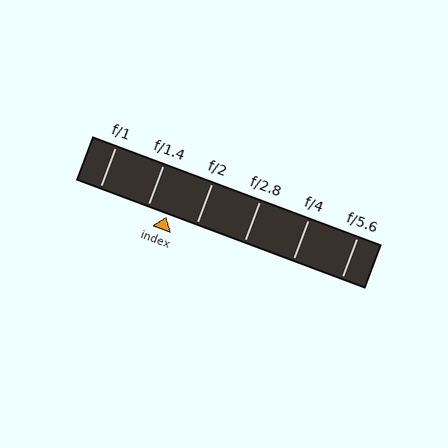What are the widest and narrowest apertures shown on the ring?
The widest aperture shown is f/1 and the narrowest is f/5.6.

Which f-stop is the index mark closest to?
The index mark is closest to f/1.4.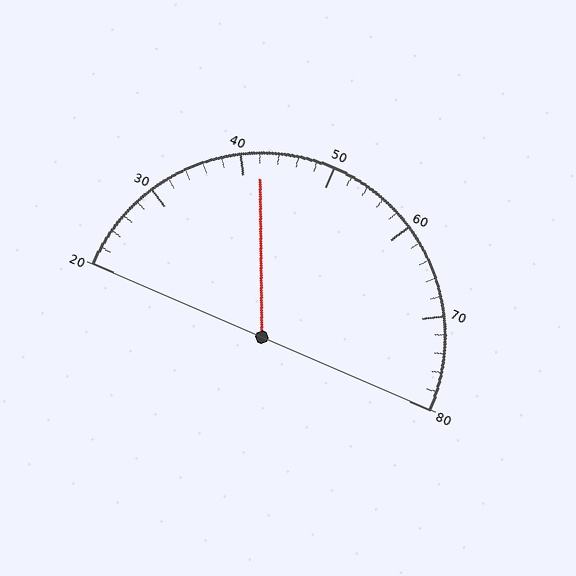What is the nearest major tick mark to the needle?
The nearest major tick mark is 40.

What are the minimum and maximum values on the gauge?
The gauge ranges from 20 to 80.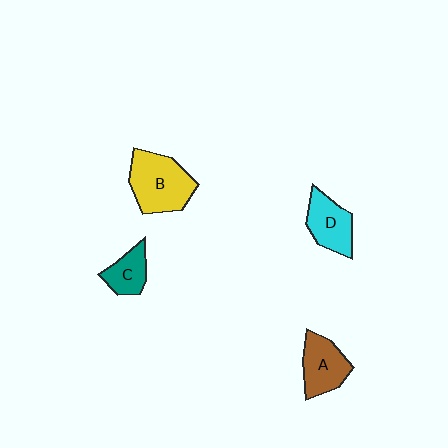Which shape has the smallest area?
Shape C (teal).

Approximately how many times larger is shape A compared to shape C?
Approximately 1.4 times.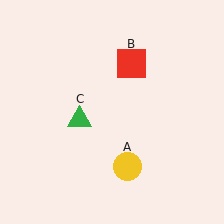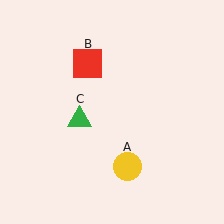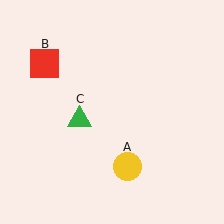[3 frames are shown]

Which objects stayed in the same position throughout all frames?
Yellow circle (object A) and green triangle (object C) remained stationary.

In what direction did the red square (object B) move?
The red square (object B) moved left.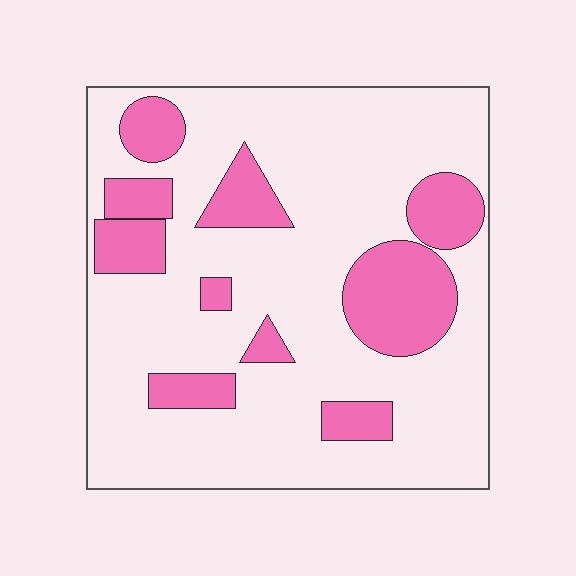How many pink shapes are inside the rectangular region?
10.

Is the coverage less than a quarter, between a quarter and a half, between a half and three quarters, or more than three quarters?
Less than a quarter.